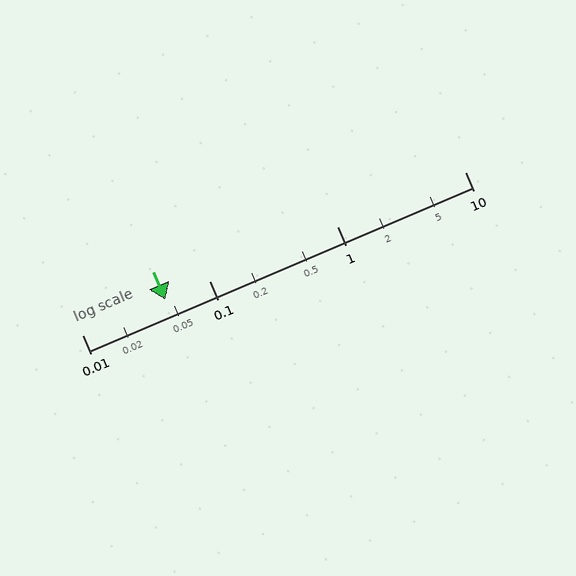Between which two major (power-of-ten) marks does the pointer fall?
The pointer is between 0.01 and 0.1.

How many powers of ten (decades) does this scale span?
The scale spans 3 decades, from 0.01 to 10.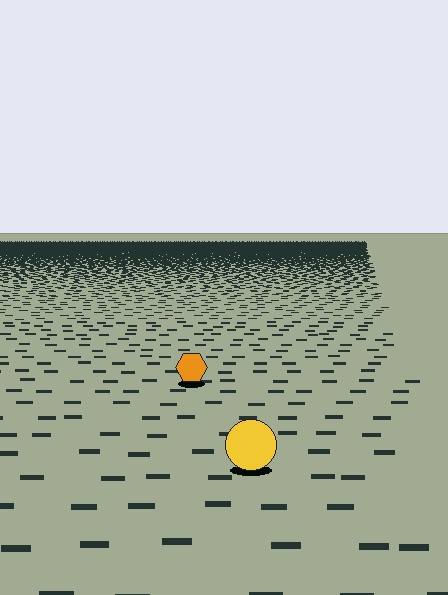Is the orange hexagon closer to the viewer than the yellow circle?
No. The yellow circle is closer — you can tell from the texture gradient: the ground texture is coarser near it.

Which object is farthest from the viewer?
The orange hexagon is farthest from the viewer. It appears smaller and the ground texture around it is denser.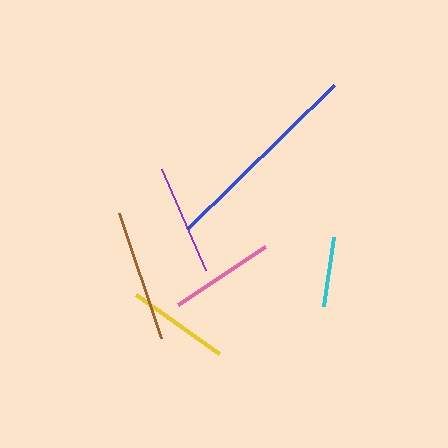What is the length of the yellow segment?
The yellow segment is approximately 102 pixels long.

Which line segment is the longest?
The blue line is the longest at approximately 205 pixels.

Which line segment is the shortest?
The cyan line is the shortest at approximately 70 pixels.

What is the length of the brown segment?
The brown segment is approximately 132 pixels long.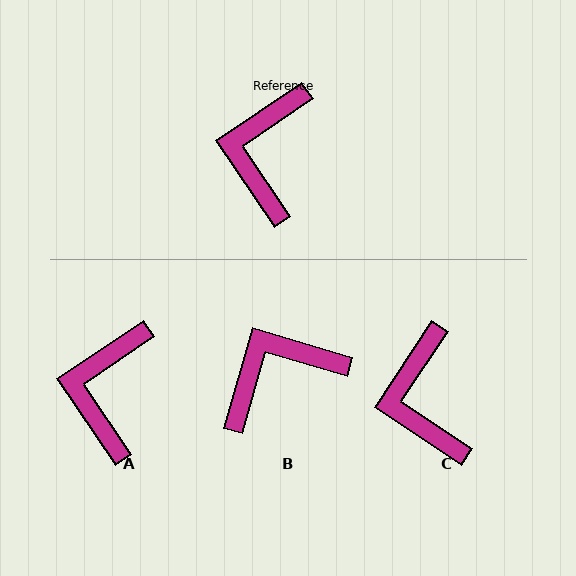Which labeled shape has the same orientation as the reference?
A.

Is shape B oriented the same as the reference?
No, it is off by about 50 degrees.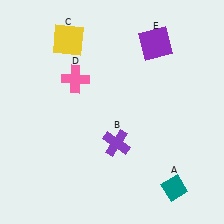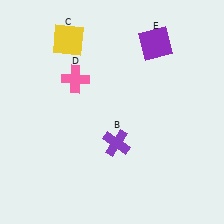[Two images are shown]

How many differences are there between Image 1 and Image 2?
There is 1 difference between the two images.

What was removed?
The teal diamond (A) was removed in Image 2.